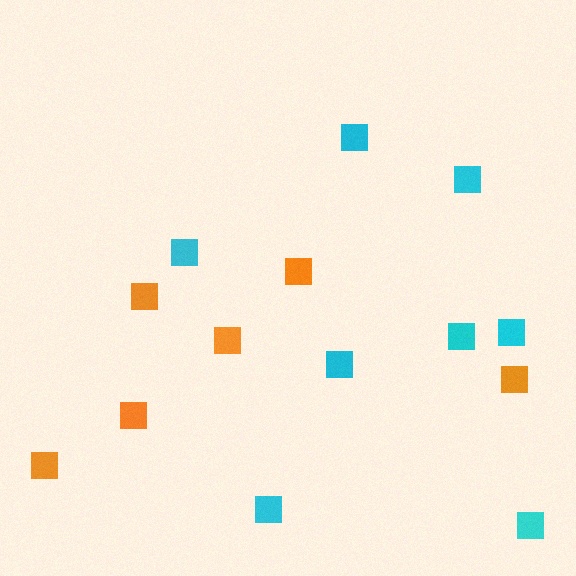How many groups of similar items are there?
There are 2 groups: one group of orange squares (6) and one group of cyan squares (8).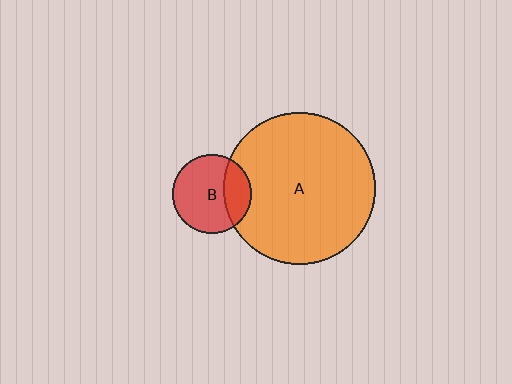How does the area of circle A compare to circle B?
Approximately 3.7 times.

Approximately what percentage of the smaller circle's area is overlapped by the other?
Approximately 30%.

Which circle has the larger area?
Circle A (orange).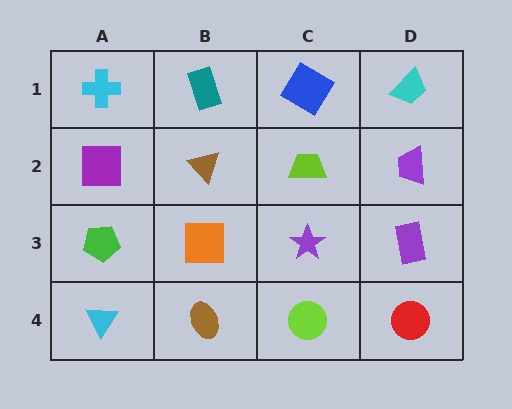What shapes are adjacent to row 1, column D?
A purple trapezoid (row 2, column D), a blue diamond (row 1, column C).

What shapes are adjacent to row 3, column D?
A purple trapezoid (row 2, column D), a red circle (row 4, column D), a purple star (row 3, column C).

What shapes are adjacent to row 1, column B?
A brown triangle (row 2, column B), a cyan cross (row 1, column A), a blue diamond (row 1, column C).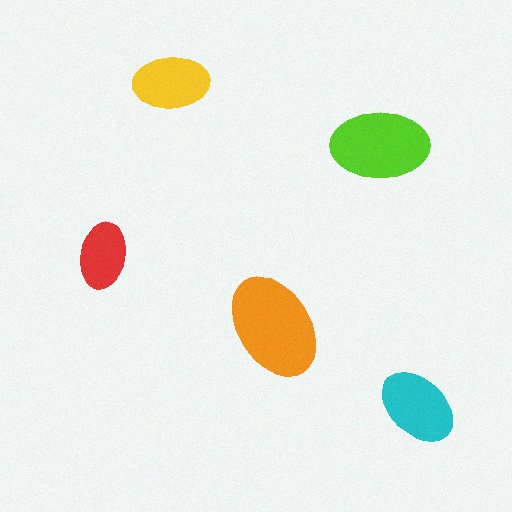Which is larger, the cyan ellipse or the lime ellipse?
The lime one.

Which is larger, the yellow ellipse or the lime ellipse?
The lime one.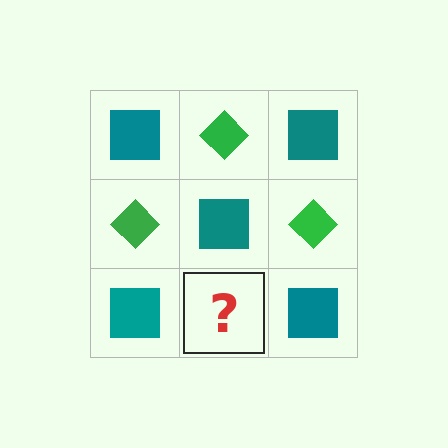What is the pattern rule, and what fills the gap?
The rule is that it alternates teal square and green diamond in a checkerboard pattern. The gap should be filled with a green diamond.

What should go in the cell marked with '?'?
The missing cell should contain a green diamond.